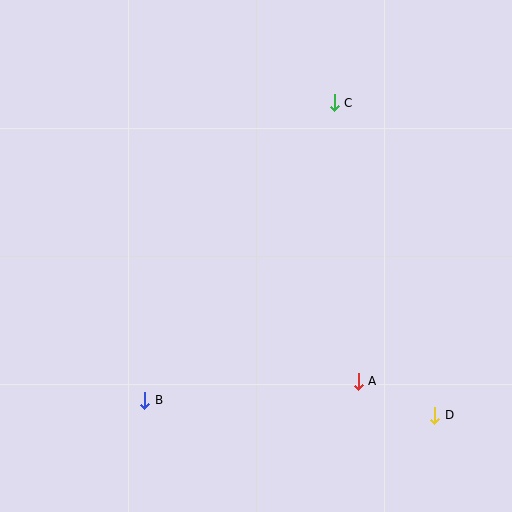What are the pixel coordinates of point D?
Point D is at (435, 415).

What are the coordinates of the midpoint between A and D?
The midpoint between A and D is at (396, 398).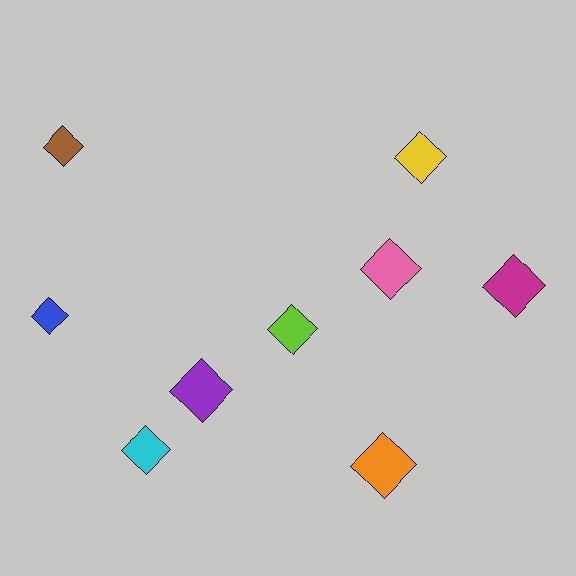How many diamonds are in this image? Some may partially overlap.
There are 9 diamonds.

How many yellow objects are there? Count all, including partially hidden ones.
There is 1 yellow object.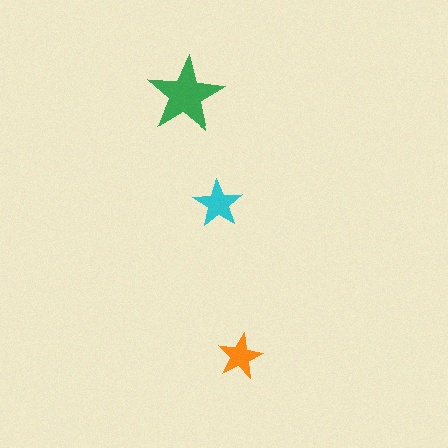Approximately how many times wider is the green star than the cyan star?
About 1.5 times wider.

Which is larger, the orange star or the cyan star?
The cyan one.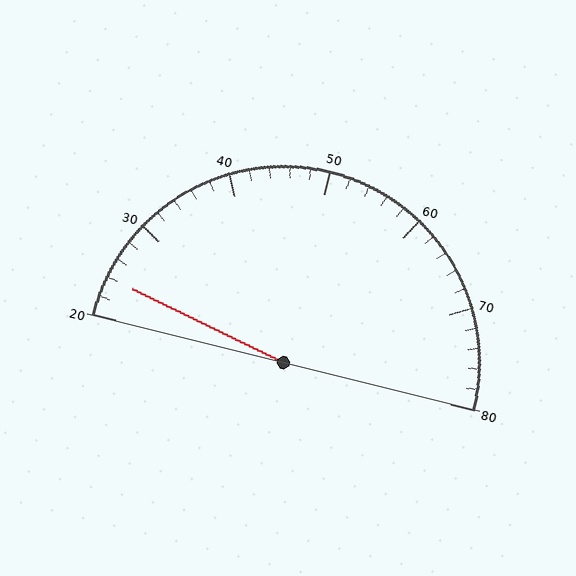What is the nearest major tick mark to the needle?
The nearest major tick mark is 20.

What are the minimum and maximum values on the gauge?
The gauge ranges from 20 to 80.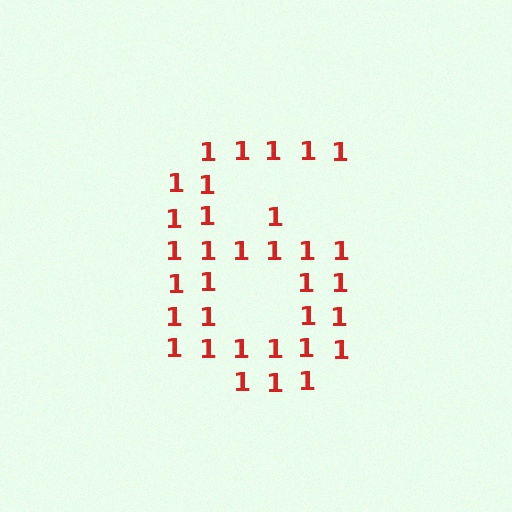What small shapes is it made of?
It is made of small digit 1's.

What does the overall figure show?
The overall figure shows the digit 6.